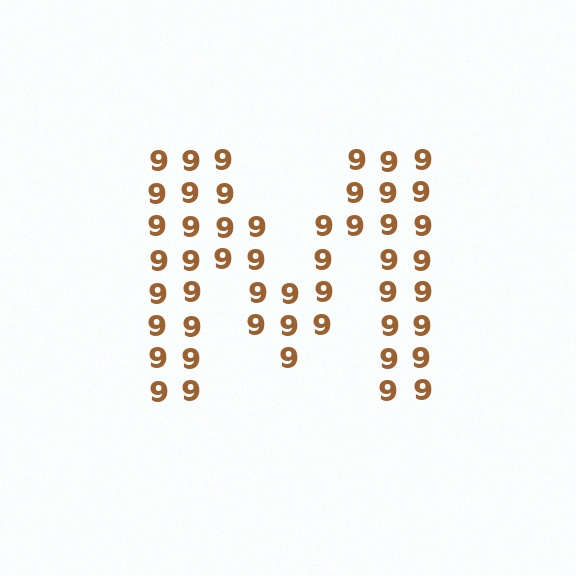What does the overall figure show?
The overall figure shows the letter M.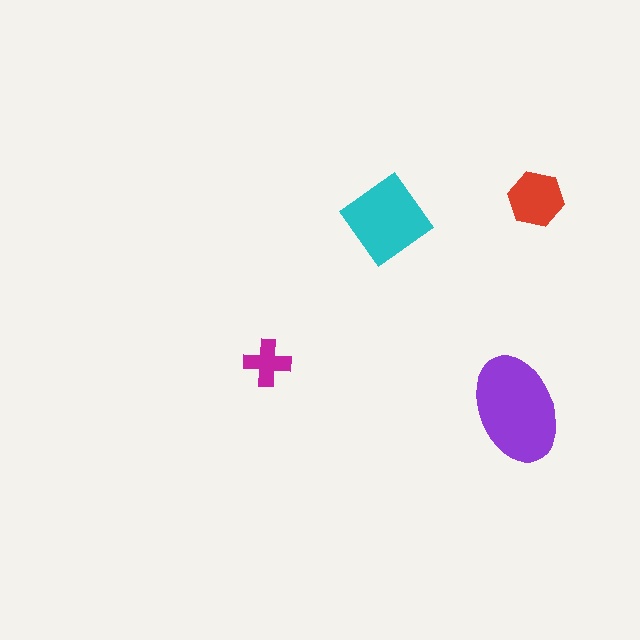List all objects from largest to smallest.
The purple ellipse, the cyan diamond, the red hexagon, the magenta cross.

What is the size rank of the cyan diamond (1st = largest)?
2nd.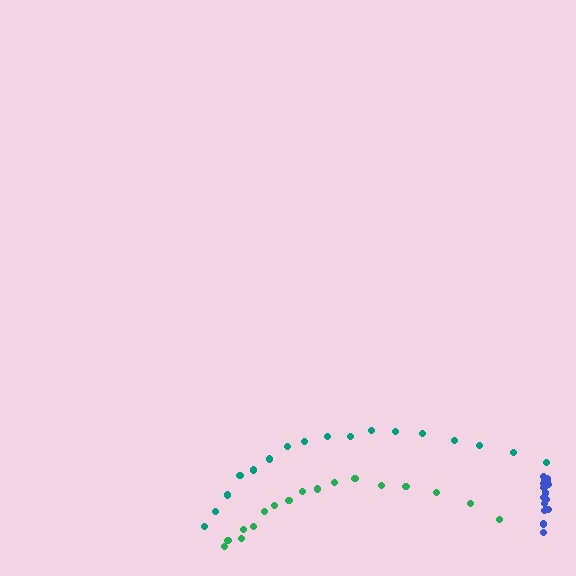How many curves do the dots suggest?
There are 3 distinct paths.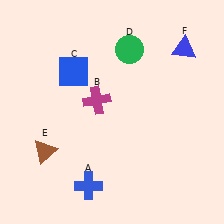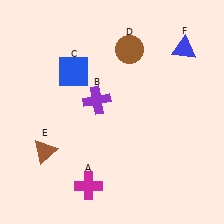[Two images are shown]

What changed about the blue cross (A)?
In Image 1, A is blue. In Image 2, it changed to magenta.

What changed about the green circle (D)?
In Image 1, D is green. In Image 2, it changed to brown.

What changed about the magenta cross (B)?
In Image 1, B is magenta. In Image 2, it changed to purple.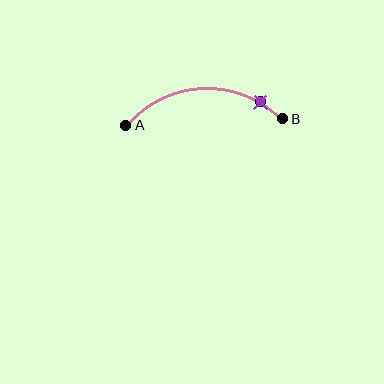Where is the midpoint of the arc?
The arc midpoint is the point on the curve farthest from the straight line joining A and B. It sits above that line.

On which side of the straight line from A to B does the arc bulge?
The arc bulges above the straight line connecting A and B.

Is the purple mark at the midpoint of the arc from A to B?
No. The purple mark lies on the arc but is closer to endpoint B. The arc midpoint would be at the point on the curve equidistant along the arc from both A and B.